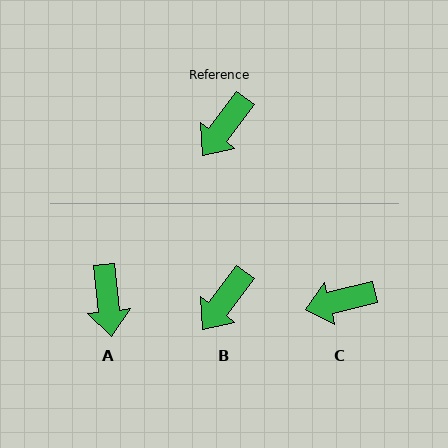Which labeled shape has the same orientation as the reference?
B.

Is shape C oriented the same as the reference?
No, it is off by about 39 degrees.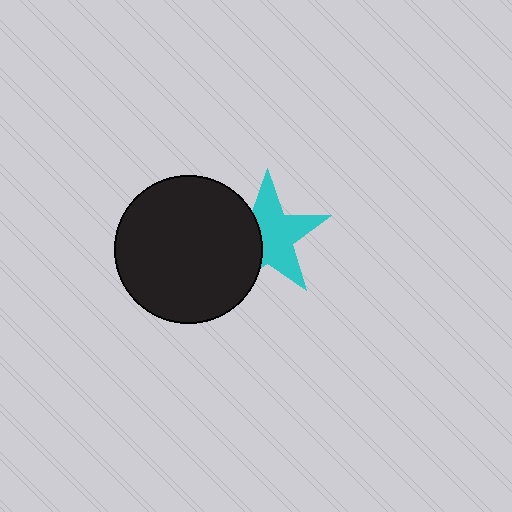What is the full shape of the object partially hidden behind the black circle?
The partially hidden object is a cyan star.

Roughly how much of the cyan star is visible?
About half of it is visible (roughly 63%).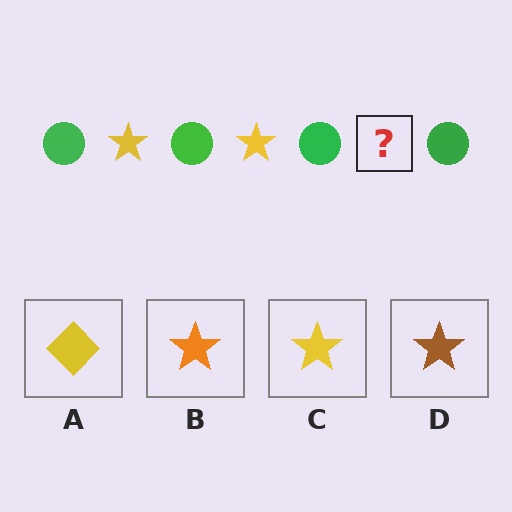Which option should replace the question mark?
Option C.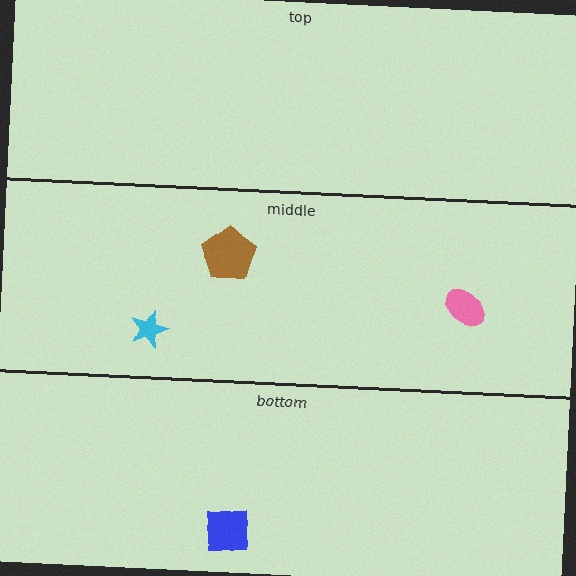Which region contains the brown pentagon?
The middle region.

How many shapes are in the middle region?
3.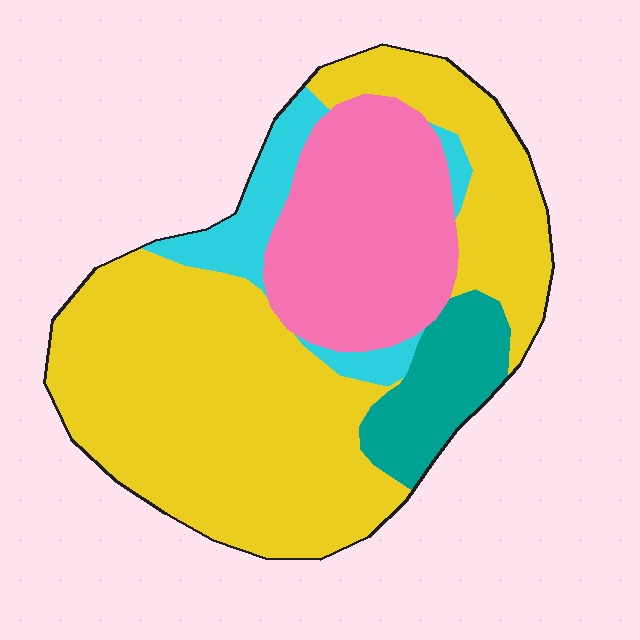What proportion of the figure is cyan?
Cyan covers around 10% of the figure.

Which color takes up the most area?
Yellow, at roughly 60%.